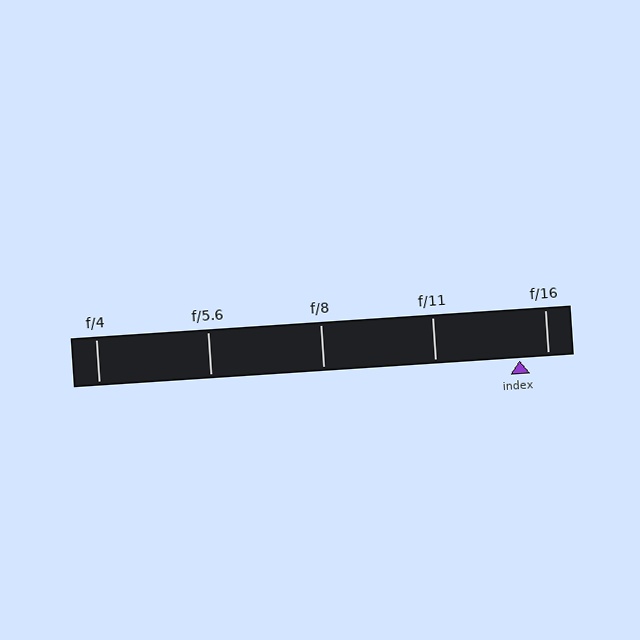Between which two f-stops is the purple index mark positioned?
The index mark is between f/11 and f/16.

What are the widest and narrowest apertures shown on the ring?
The widest aperture shown is f/4 and the narrowest is f/16.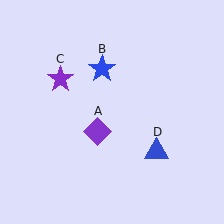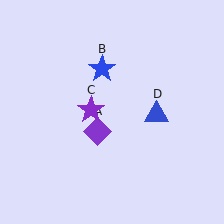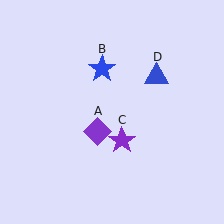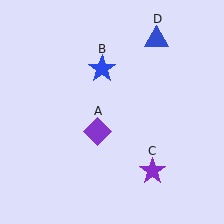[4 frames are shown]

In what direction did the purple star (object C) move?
The purple star (object C) moved down and to the right.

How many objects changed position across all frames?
2 objects changed position: purple star (object C), blue triangle (object D).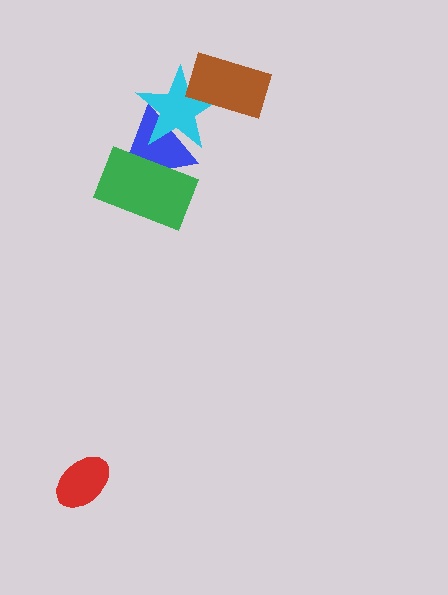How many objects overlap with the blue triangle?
2 objects overlap with the blue triangle.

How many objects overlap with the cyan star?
2 objects overlap with the cyan star.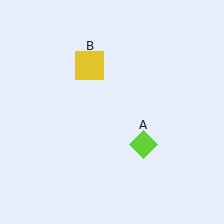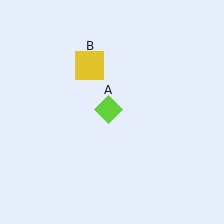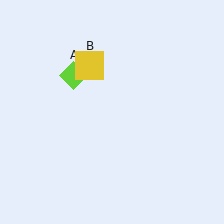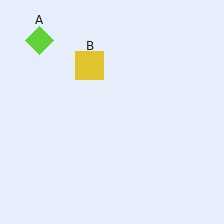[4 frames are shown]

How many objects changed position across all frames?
1 object changed position: lime diamond (object A).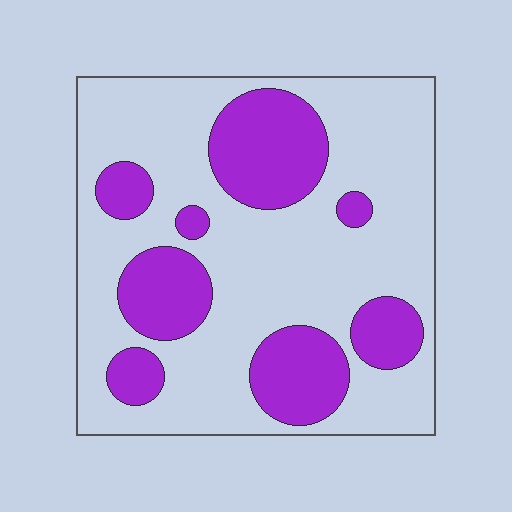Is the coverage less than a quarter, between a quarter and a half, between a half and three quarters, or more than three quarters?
Between a quarter and a half.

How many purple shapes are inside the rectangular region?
8.